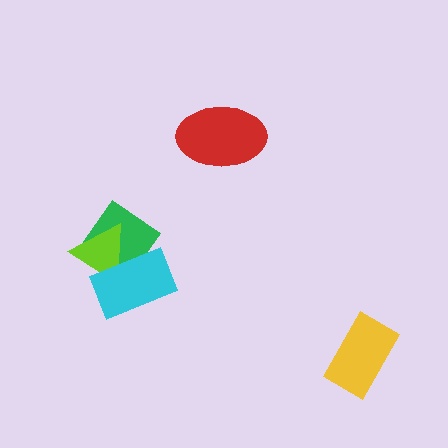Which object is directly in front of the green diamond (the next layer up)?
The lime triangle is directly in front of the green diamond.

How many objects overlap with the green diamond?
2 objects overlap with the green diamond.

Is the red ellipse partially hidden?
No, no other shape covers it.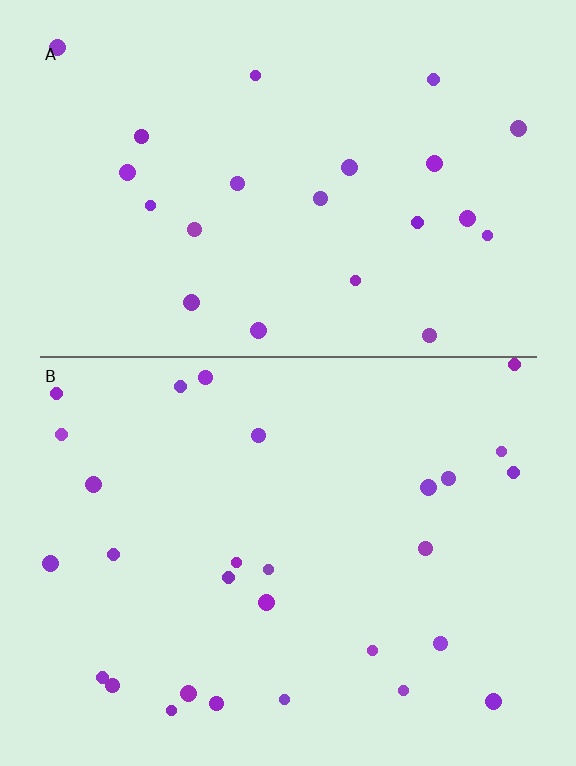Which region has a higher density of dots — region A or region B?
B (the bottom).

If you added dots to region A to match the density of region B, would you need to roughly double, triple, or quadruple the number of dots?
Approximately double.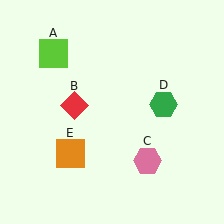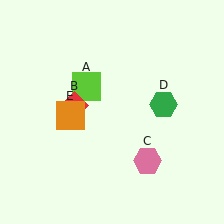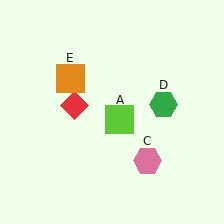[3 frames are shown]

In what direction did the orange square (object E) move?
The orange square (object E) moved up.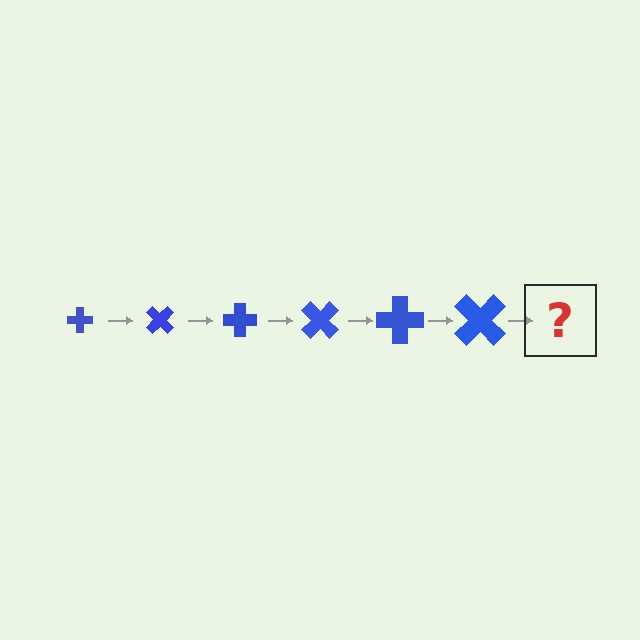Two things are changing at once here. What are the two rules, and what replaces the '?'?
The two rules are that the cross grows larger each step and it rotates 45 degrees each step. The '?' should be a cross, larger than the previous one and rotated 270 degrees from the start.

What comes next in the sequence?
The next element should be a cross, larger than the previous one and rotated 270 degrees from the start.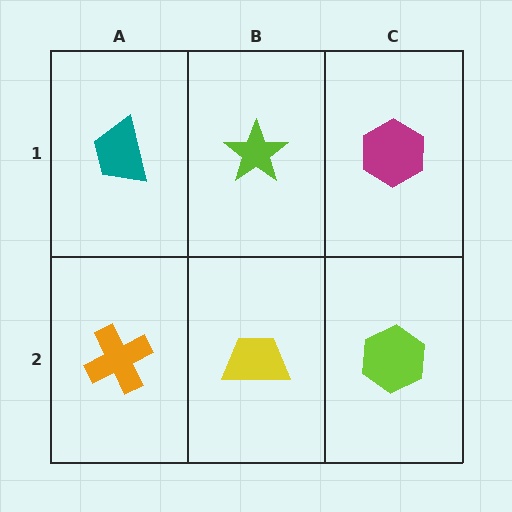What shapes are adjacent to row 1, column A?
An orange cross (row 2, column A), a lime star (row 1, column B).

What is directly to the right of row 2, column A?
A yellow trapezoid.